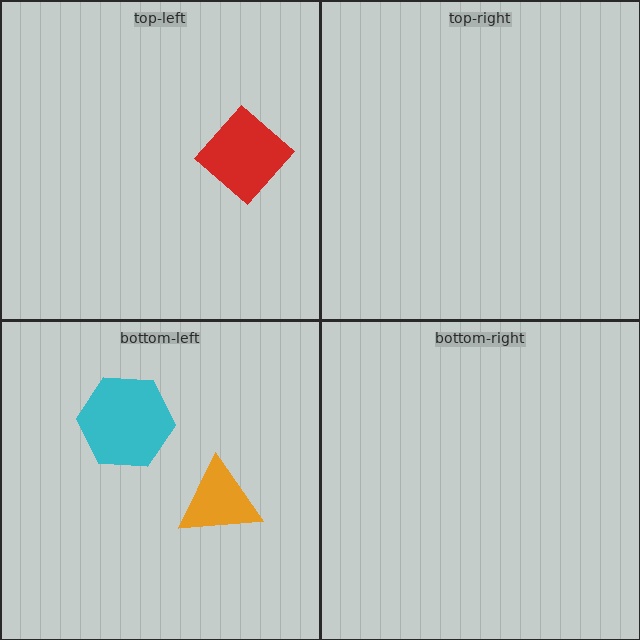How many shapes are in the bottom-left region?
2.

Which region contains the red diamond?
The top-left region.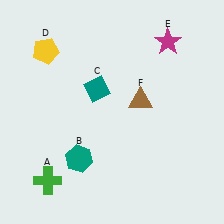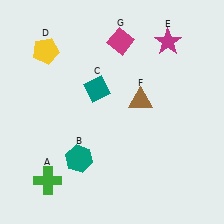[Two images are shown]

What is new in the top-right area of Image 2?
A magenta diamond (G) was added in the top-right area of Image 2.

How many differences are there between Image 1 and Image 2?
There is 1 difference between the two images.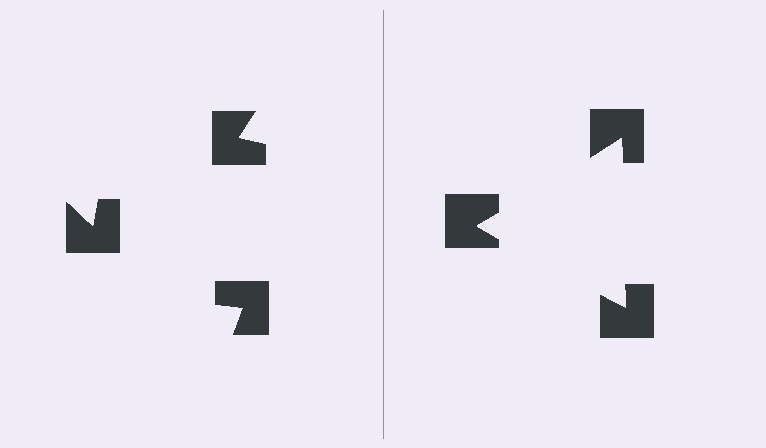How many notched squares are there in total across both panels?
6 — 3 on each side.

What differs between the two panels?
The notched squares are positioned identically on both sides; only the wedge orientations differ. On the right they align to a triangle; on the left they are misaligned.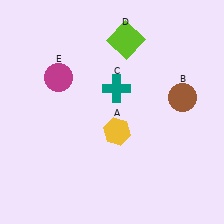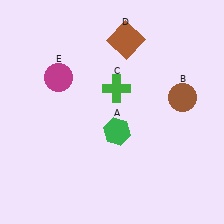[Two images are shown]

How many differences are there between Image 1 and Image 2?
There are 3 differences between the two images.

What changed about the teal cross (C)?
In Image 1, C is teal. In Image 2, it changed to green.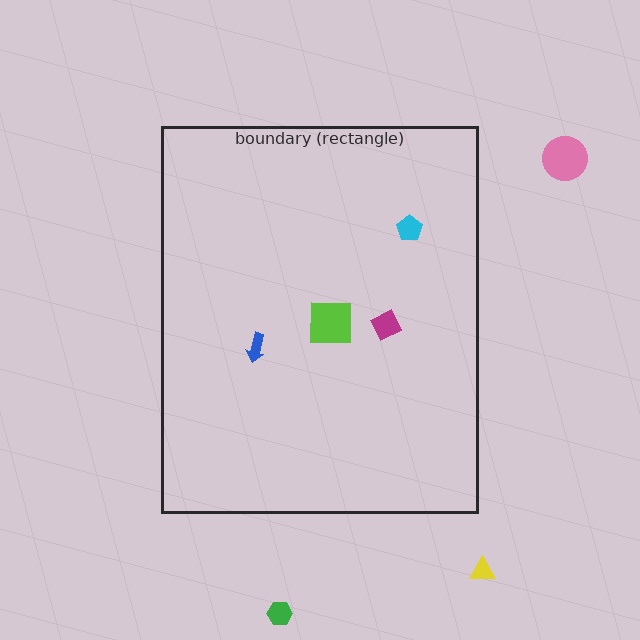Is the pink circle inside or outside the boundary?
Outside.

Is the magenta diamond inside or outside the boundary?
Inside.